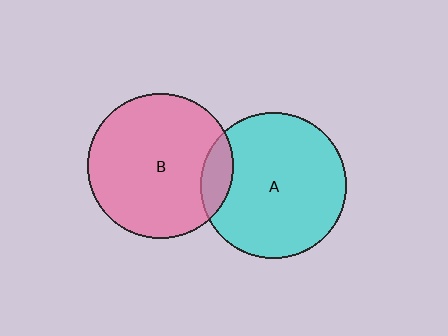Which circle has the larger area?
Circle A (cyan).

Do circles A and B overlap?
Yes.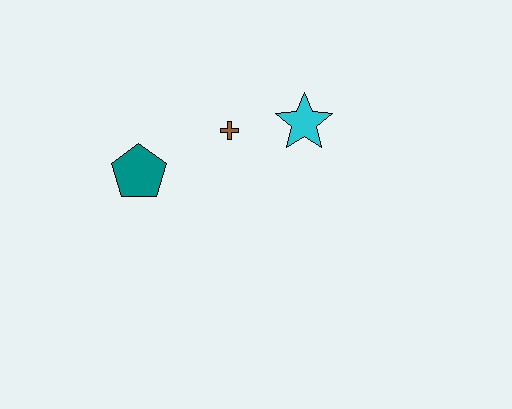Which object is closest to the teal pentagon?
The brown cross is closest to the teal pentagon.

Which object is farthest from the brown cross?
The teal pentagon is farthest from the brown cross.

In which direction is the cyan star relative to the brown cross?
The cyan star is to the right of the brown cross.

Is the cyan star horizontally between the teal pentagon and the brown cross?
No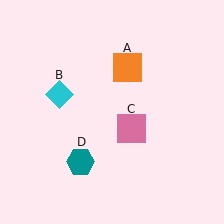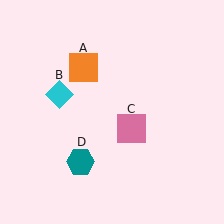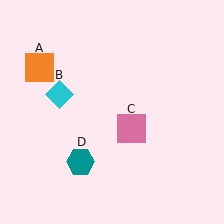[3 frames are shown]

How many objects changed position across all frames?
1 object changed position: orange square (object A).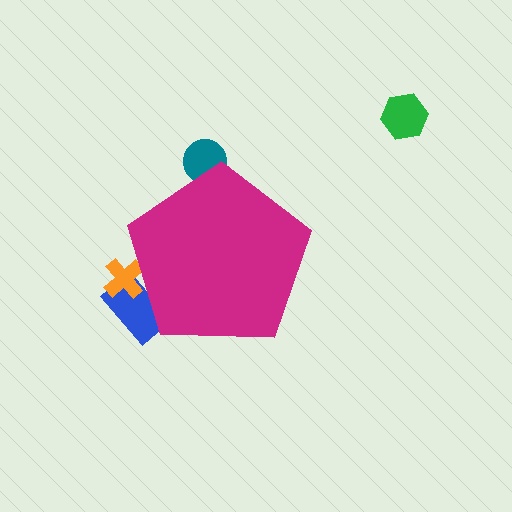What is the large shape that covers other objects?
A magenta pentagon.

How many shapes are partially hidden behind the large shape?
3 shapes are partially hidden.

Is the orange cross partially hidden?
Yes, the orange cross is partially hidden behind the magenta pentagon.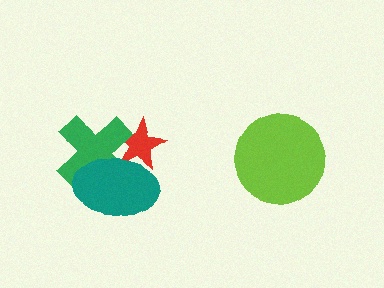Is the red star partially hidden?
Yes, it is partially covered by another shape.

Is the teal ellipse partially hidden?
No, no other shape covers it.